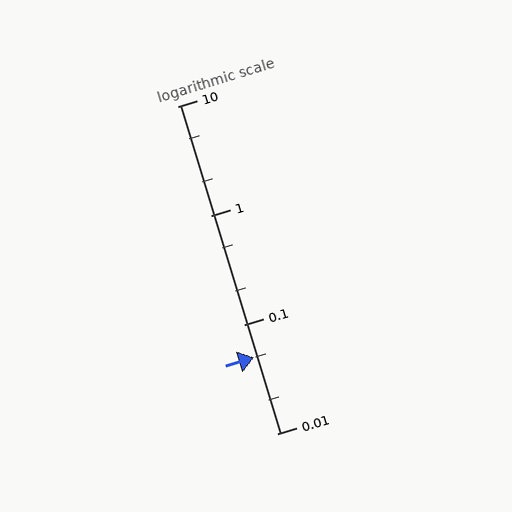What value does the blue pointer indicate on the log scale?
The pointer indicates approximately 0.05.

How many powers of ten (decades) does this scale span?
The scale spans 3 decades, from 0.01 to 10.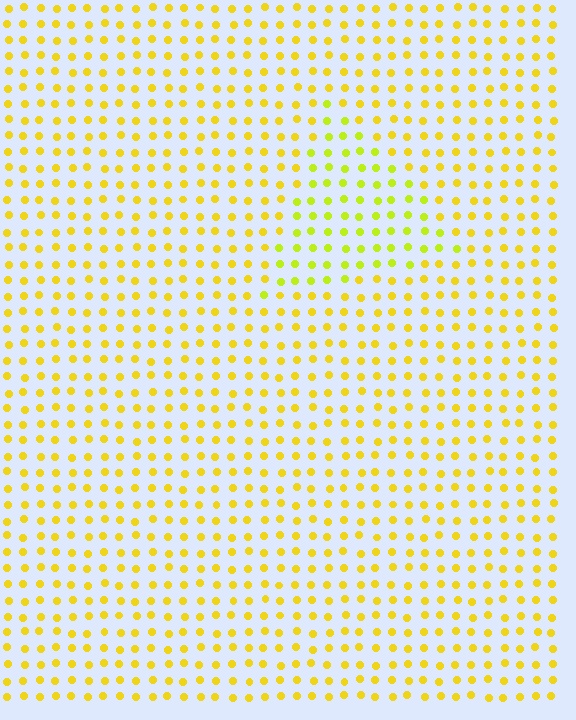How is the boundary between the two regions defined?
The boundary is defined purely by a slight shift in hue (about 22 degrees). Spacing, size, and orientation are identical on both sides.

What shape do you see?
I see a triangle.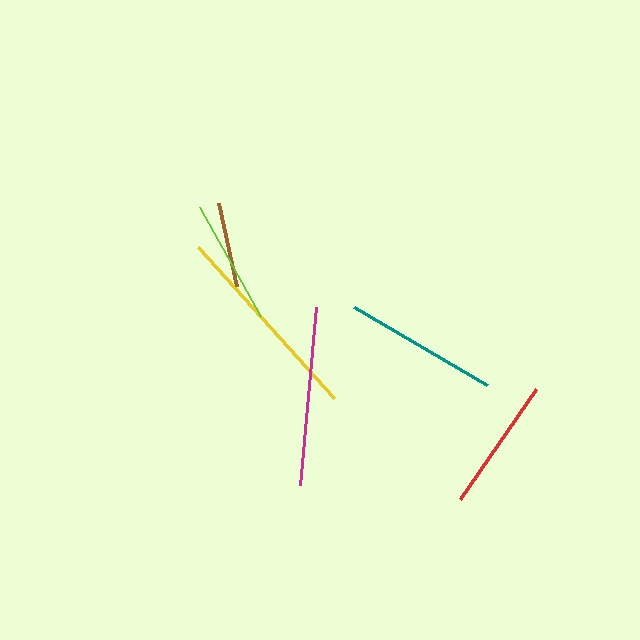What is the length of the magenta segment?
The magenta segment is approximately 178 pixels long.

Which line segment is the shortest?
The brown line is the shortest at approximately 84 pixels.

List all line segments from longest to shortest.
From longest to shortest: yellow, magenta, teal, red, lime, brown.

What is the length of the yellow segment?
The yellow segment is approximately 203 pixels long.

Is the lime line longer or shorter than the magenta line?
The magenta line is longer than the lime line.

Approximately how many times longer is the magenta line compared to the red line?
The magenta line is approximately 1.3 times the length of the red line.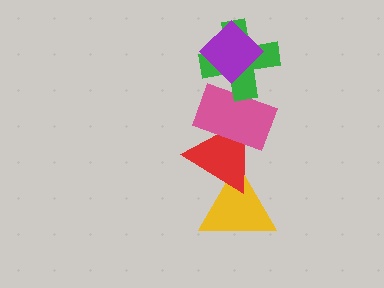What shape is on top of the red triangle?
The pink rectangle is on top of the red triangle.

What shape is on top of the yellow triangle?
The red triangle is on top of the yellow triangle.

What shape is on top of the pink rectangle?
The green cross is on top of the pink rectangle.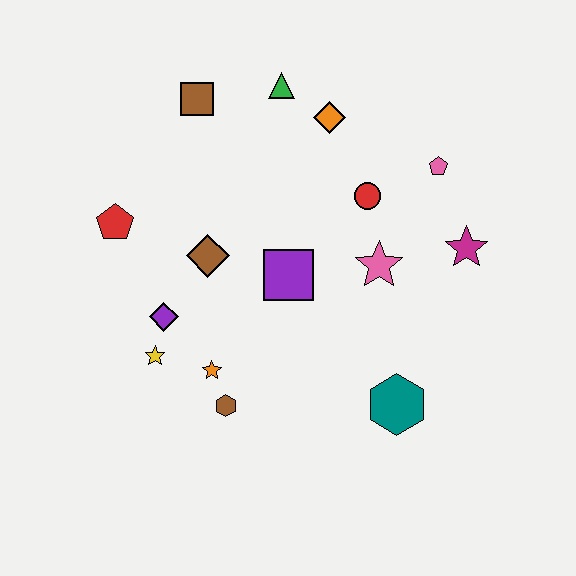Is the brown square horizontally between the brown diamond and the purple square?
No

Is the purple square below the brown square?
Yes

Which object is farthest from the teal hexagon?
The brown square is farthest from the teal hexagon.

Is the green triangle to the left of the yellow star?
No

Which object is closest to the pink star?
The red circle is closest to the pink star.